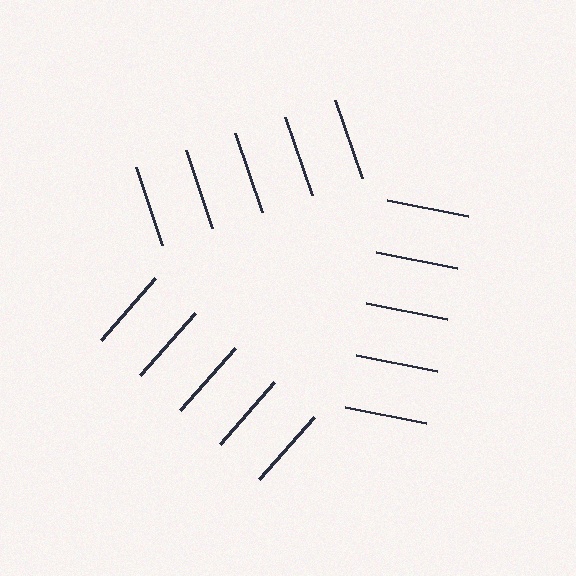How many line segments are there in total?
15 — 5 along each of the 3 edges.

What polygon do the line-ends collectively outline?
An illusory triangle — the line segments terminate on its edges but no continuous stroke is drawn.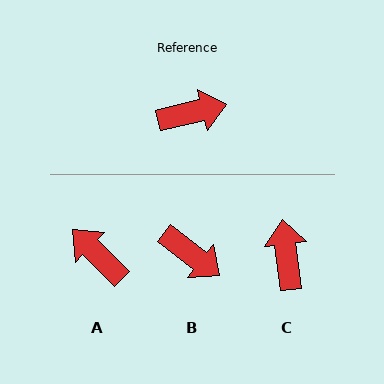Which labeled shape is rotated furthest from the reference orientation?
A, about 122 degrees away.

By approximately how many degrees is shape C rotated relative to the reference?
Approximately 83 degrees counter-clockwise.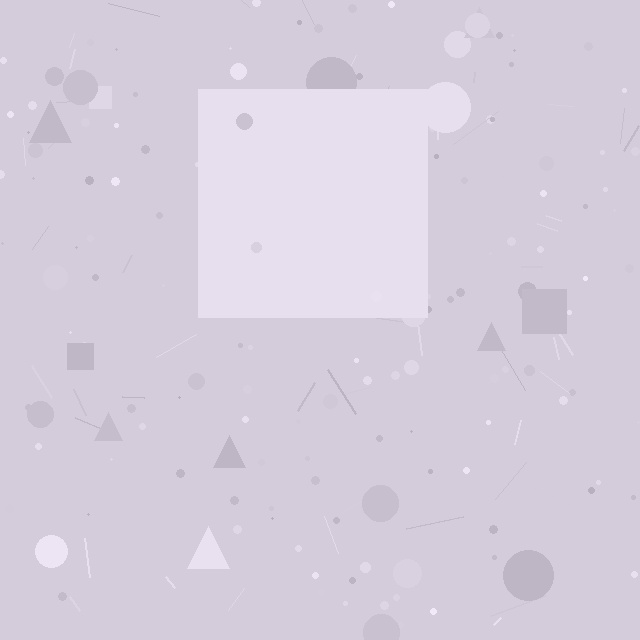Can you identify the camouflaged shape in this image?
The camouflaged shape is a square.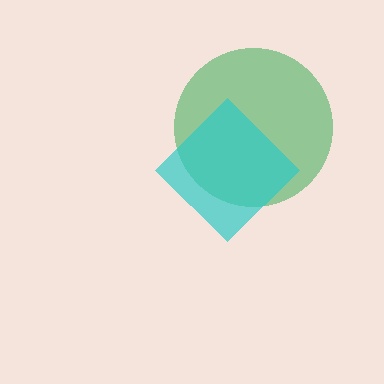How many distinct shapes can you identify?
There are 2 distinct shapes: a green circle, a cyan diamond.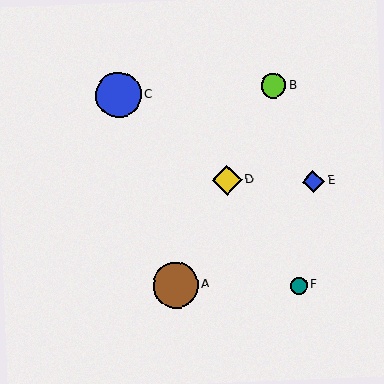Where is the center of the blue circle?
The center of the blue circle is at (119, 95).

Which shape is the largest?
The brown circle (labeled A) is the largest.